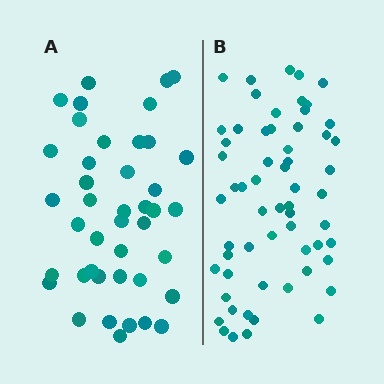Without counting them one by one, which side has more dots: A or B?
Region B (the right region) has more dots.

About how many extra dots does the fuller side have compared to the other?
Region B has approximately 20 more dots than region A.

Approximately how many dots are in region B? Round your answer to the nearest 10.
About 60 dots.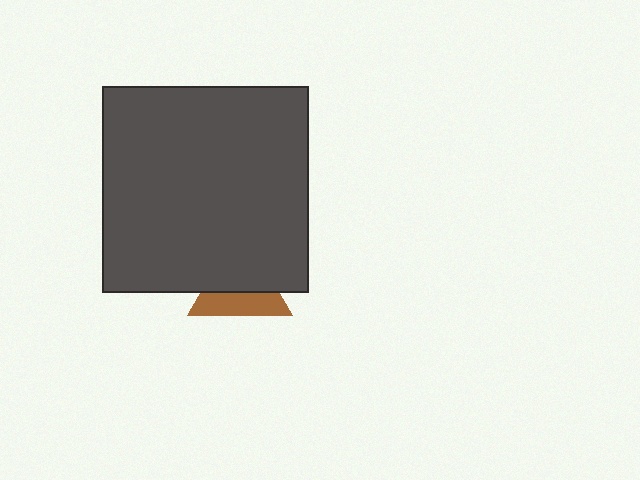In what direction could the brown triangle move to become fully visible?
The brown triangle could move down. That would shift it out from behind the dark gray square entirely.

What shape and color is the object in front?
The object in front is a dark gray square.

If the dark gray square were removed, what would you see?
You would see the complete brown triangle.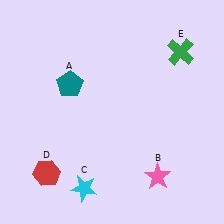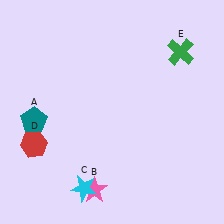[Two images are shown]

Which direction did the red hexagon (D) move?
The red hexagon (D) moved up.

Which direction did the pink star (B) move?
The pink star (B) moved left.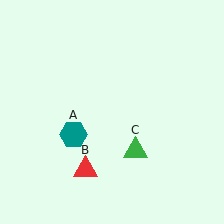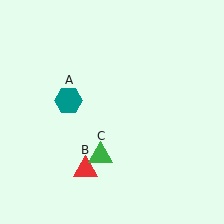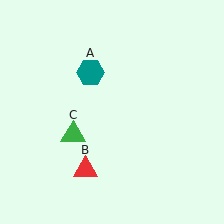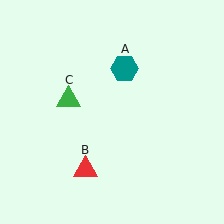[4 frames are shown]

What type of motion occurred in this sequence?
The teal hexagon (object A), green triangle (object C) rotated clockwise around the center of the scene.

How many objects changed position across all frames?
2 objects changed position: teal hexagon (object A), green triangle (object C).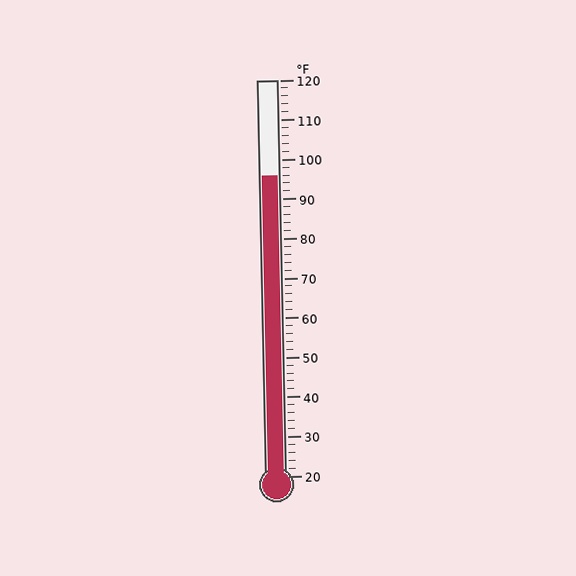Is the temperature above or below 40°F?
The temperature is above 40°F.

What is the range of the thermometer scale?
The thermometer scale ranges from 20°F to 120°F.